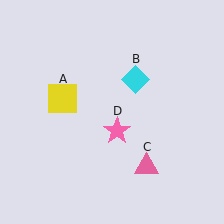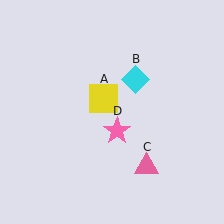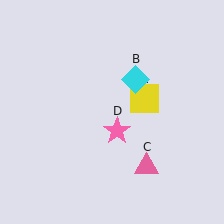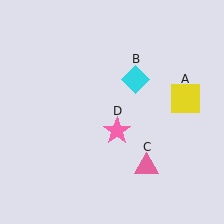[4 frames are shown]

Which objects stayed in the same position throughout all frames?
Cyan diamond (object B) and pink triangle (object C) and pink star (object D) remained stationary.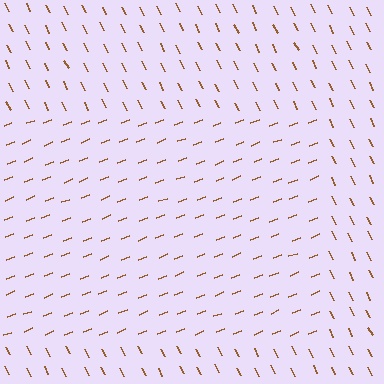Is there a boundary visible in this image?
Yes, there is a texture boundary formed by a change in line orientation.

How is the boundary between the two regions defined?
The boundary is defined purely by a change in line orientation (approximately 85 degrees difference). All lines are the same color and thickness.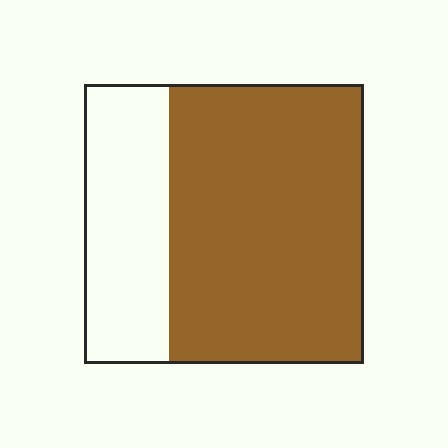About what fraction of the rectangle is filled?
About two thirds (2/3).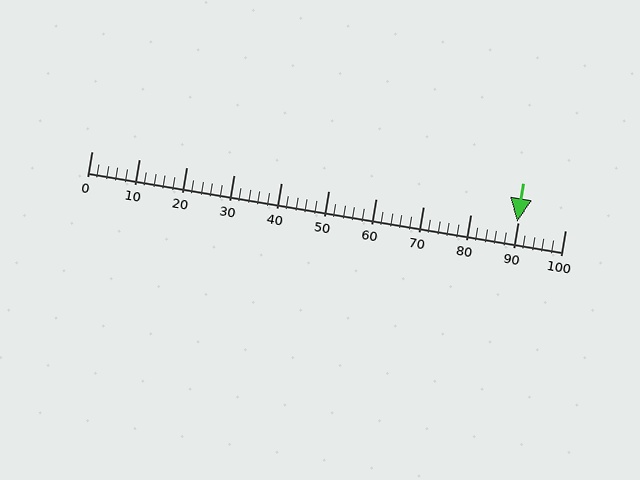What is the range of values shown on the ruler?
The ruler shows values from 0 to 100.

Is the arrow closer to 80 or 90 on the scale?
The arrow is closer to 90.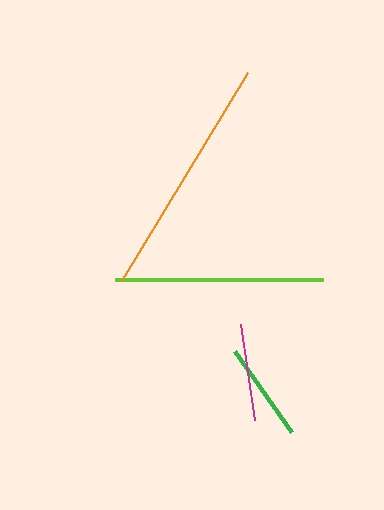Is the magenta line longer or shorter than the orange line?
The orange line is longer than the magenta line.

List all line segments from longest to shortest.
From longest to shortest: orange, lime, green, magenta.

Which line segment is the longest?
The orange line is the longest at approximately 243 pixels.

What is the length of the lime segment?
The lime segment is approximately 208 pixels long.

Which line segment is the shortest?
The magenta line is the shortest at approximately 96 pixels.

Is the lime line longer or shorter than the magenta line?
The lime line is longer than the magenta line.